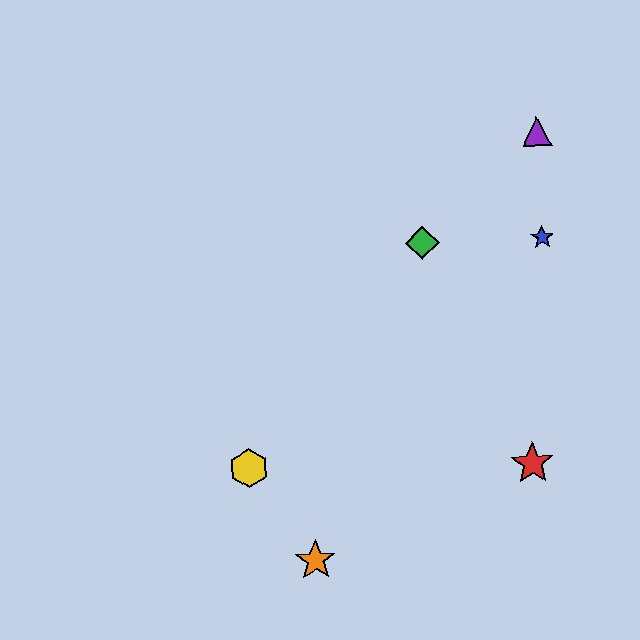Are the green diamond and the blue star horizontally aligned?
Yes, both are at y≈243.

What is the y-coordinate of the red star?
The red star is at y≈463.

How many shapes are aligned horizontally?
2 shapes (the blue star, the green diamond) are aligned horizontally.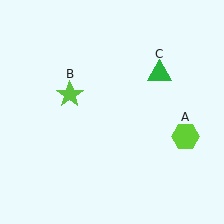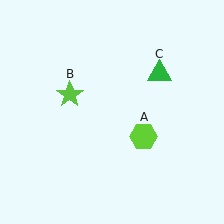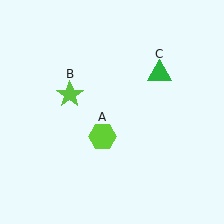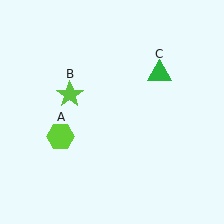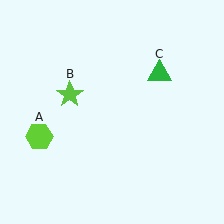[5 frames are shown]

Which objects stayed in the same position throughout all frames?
Lime star (object B) and green triangle (object C) remained stationary.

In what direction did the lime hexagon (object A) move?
The lime hexagon (object A) moved left.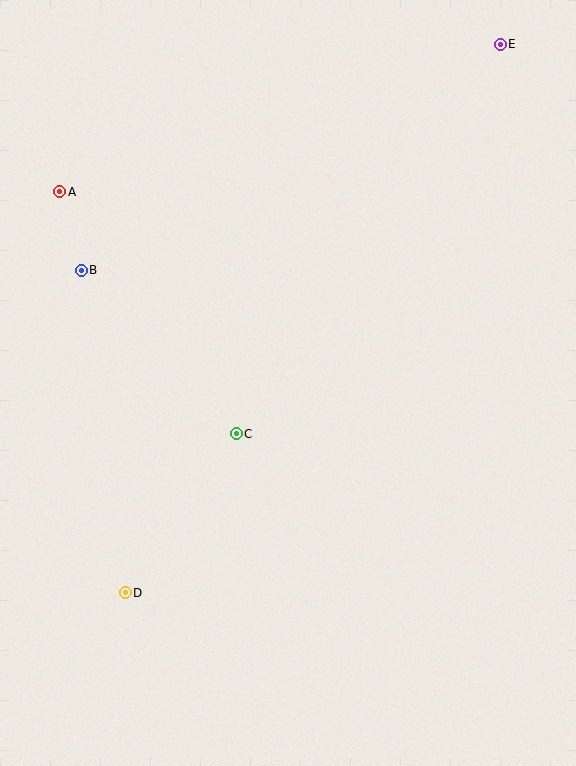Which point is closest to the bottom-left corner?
Point D is closest to the bottom-left corner.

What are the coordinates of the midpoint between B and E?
The midpoint between B and E is at (291, 157).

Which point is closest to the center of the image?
Point C at (236, 434) is closest to the center.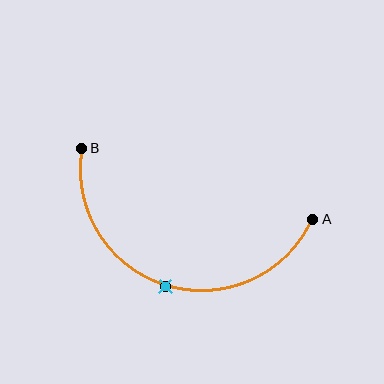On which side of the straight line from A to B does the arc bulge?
The arc bulges below the straight line connecting A and B.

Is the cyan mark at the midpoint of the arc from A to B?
Yes. The cyan mark lies on the arc at equal arc-length from both A and B — it is the arc midpoint.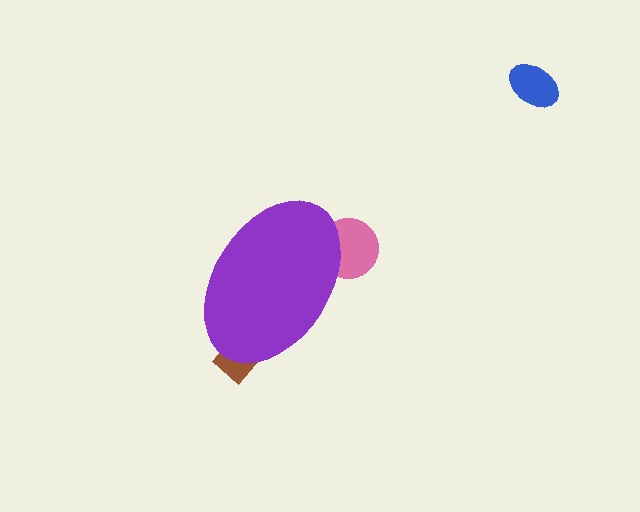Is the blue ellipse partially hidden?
No, the blue ellipse is fully visible.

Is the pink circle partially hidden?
Yes, the pink circle is partially hidden behind the purple ellipse.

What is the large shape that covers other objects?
A purple ellipse.